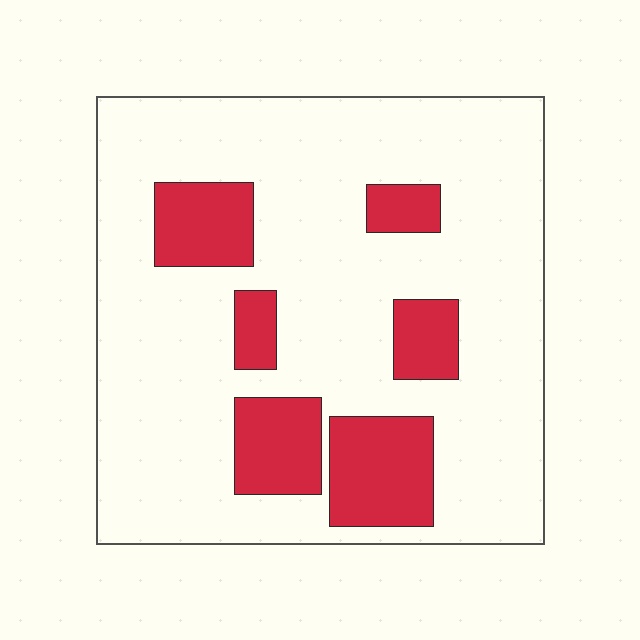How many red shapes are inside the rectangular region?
6.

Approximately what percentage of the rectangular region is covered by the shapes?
Approximately 20%.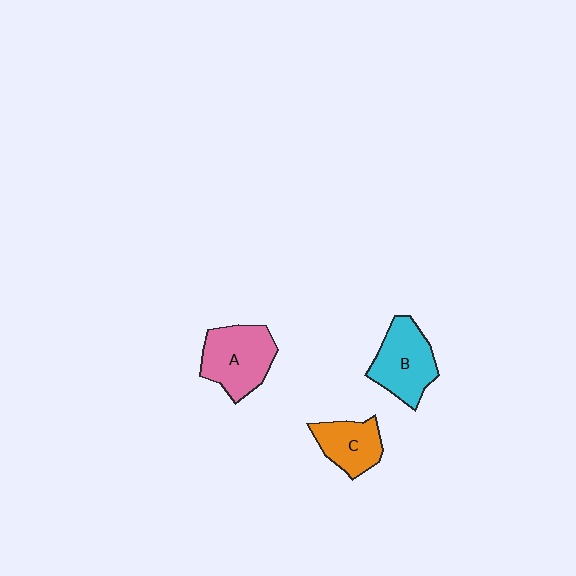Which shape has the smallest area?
Shape C (orange).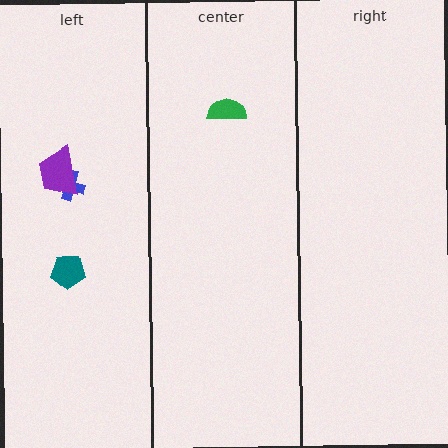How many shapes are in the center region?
1.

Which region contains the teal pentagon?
The left region.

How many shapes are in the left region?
3.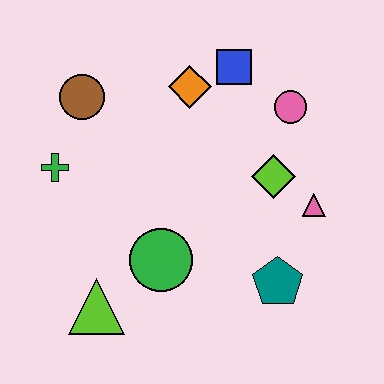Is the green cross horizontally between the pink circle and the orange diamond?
No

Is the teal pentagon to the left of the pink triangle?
Yes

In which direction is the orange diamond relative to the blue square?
The orange diamond is to the left of the blue square.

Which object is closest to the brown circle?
The green cross is closest to the brown circle.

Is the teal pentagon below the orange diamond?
Yes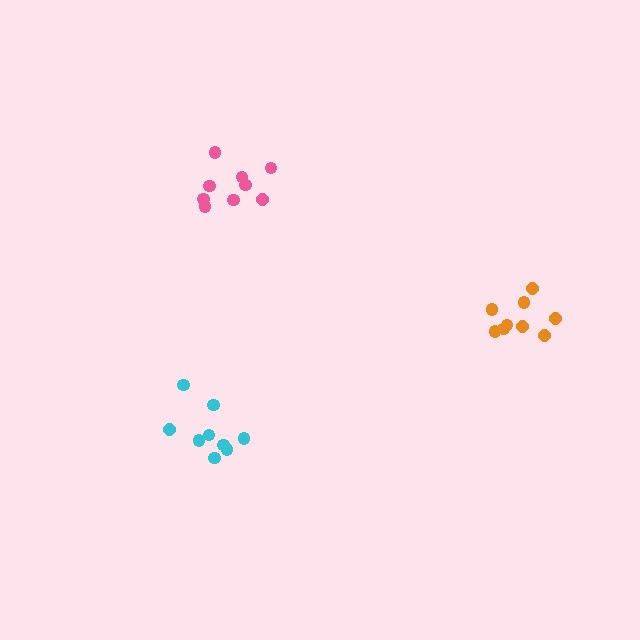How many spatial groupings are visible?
There are 3 spatial groupings.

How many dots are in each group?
Group 1: 9 dots, Group 2: 9 dots, Group 3: 9 dots (27 total).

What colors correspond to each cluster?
The clusters are colored: pink, cyan, orange.